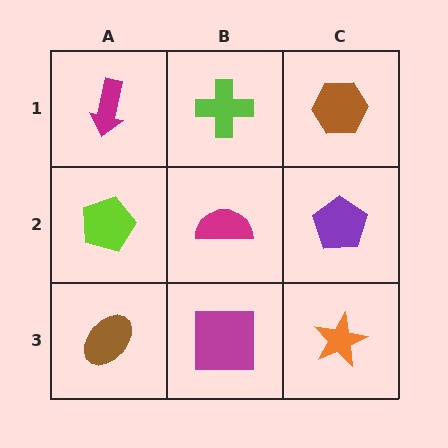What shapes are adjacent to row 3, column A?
A lime pentagon (row 2, column A), a magenta square (row 3, column B).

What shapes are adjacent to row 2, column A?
A magenta arrow (row 1, column A), a brown ellipse (row 3, column A), a magenta semicircle (row 2, column B).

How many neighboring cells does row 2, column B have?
4.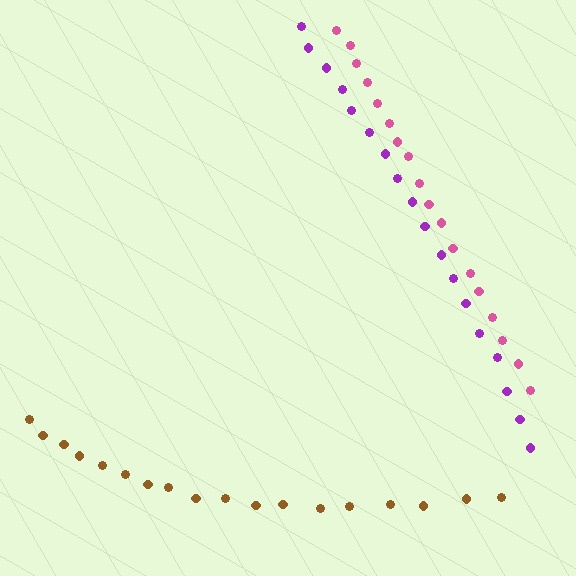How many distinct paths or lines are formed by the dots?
There are 3 distinct paths.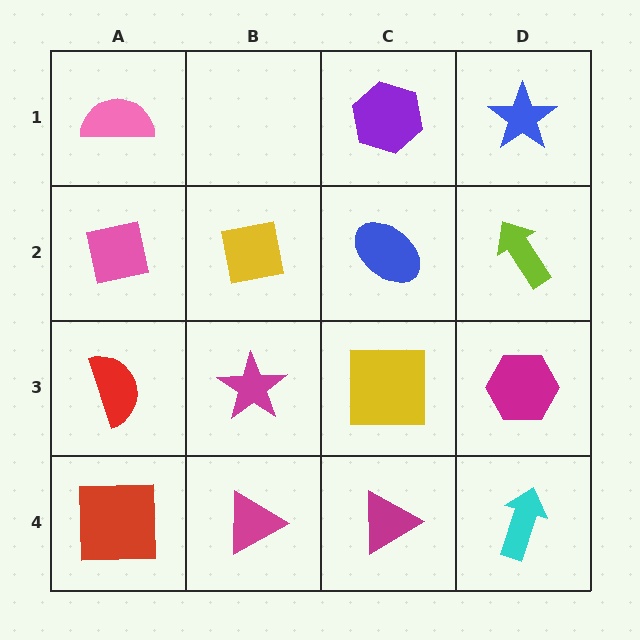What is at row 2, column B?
A yellow square.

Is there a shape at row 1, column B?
No, that cell is empty.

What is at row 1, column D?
A blue star.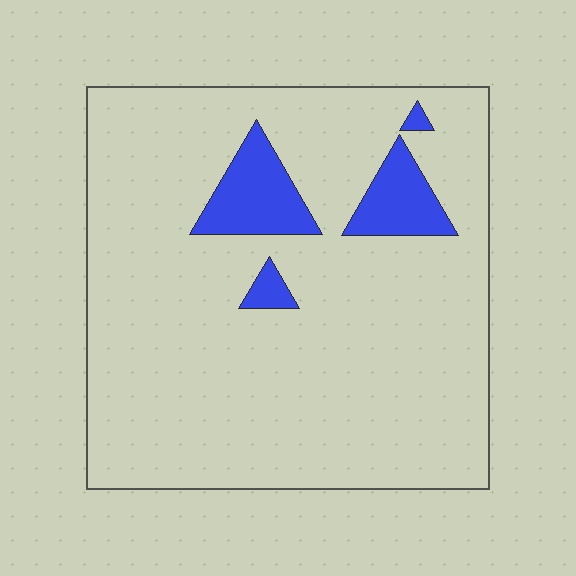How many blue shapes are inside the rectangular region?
4.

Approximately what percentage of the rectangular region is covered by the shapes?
Approximately 10%.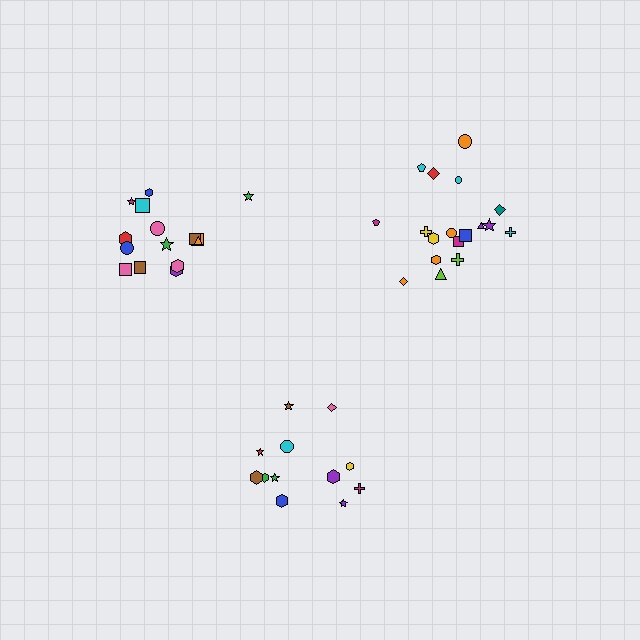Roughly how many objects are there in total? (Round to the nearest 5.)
Roughly 45 objects in total.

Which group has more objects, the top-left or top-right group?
The top-right group.